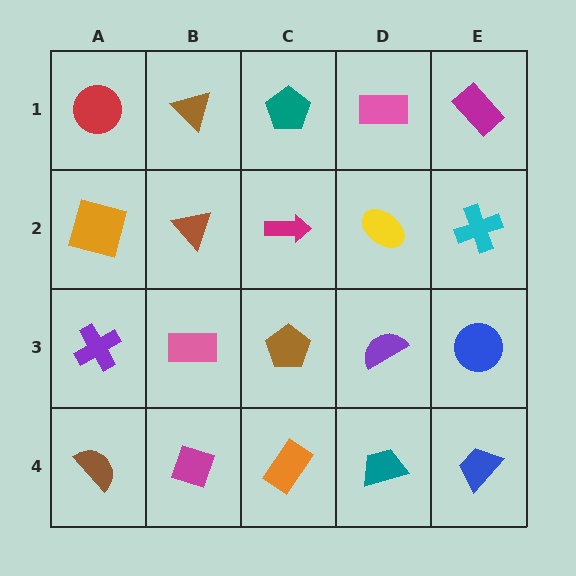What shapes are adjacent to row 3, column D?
A yellow ellipse (row 2, column D), a teal trapezoid (row 4, column D), a brown pentagon (row 3, column C), a blue circle (row 3, column E).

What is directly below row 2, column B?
A pink rectangle.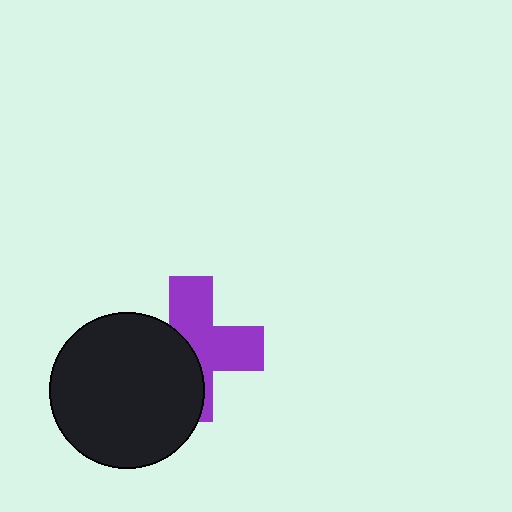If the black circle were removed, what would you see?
You would see the complete purple cross.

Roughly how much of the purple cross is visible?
About half of it is visible (roughly 54%).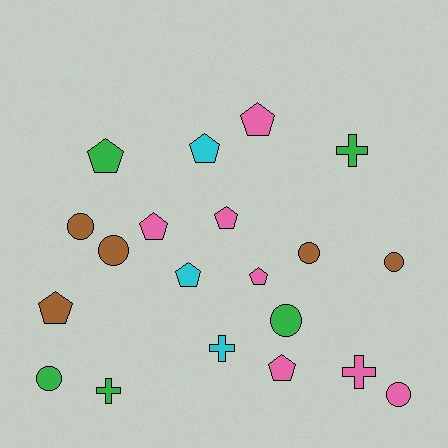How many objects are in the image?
There are 20 objects.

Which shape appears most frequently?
Pentagon, with 9 objects.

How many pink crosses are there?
There is 1 pink cross.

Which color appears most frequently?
Pink, with 7 objects.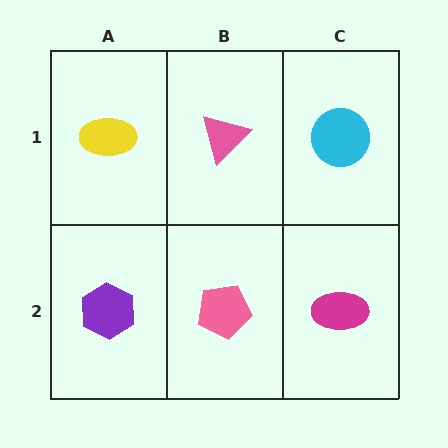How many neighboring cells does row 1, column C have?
2.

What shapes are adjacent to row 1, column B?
A pink pentagon (row 2, column B), a yellow ellipse (row 1, column A), a cyan circle (row 1, column C).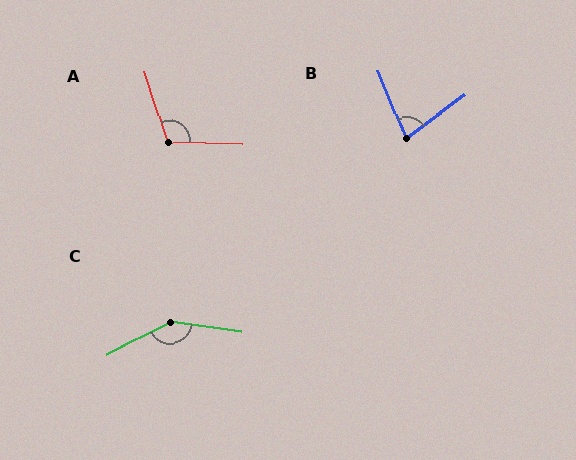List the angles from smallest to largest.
B (76°), A (110°), C (145°).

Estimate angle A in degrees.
Approximately 110 degrees.